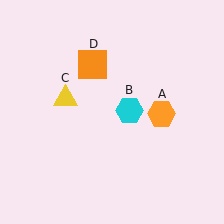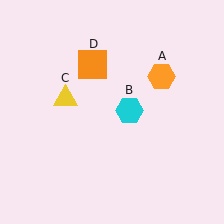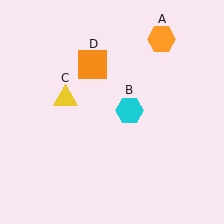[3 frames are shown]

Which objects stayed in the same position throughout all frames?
Cyan hexagon (object B) and yellow triangle (object C) and orange square (object D) remained stationary.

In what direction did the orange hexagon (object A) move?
The orange hexagon (object A) moved up.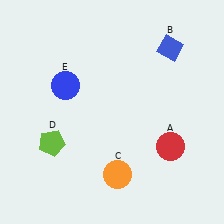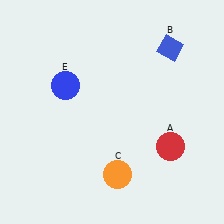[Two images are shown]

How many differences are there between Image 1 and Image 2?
There is 1 difference between the two images.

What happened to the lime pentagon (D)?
The lime pentagon (D) was removed in Image 2. It was in the bottom-left area of Image 1.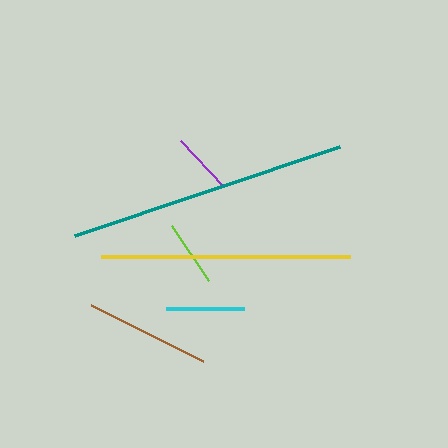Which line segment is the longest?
The teal line is the longest at approximately 279 pixels.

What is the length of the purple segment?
The purple segment is approximately 63 pixels long.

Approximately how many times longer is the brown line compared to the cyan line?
The brown line is approximately 1.6 times the length of the cyan line.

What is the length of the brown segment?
The brown segment is approximately 125 pixels long.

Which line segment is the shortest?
The purple line is the shortest at approximately 63 pixels.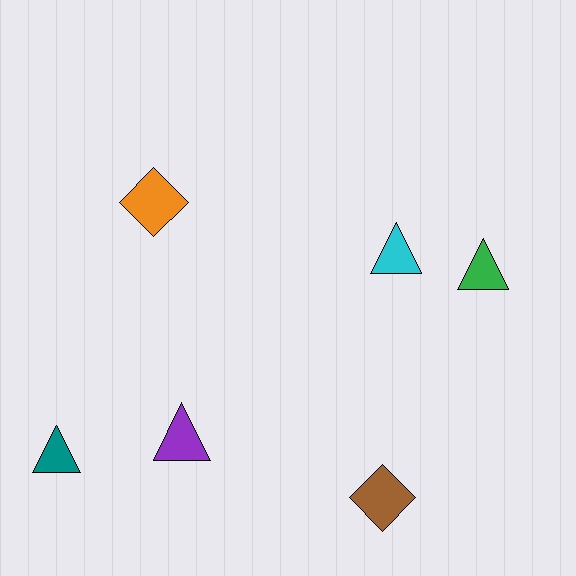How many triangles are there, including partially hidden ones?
There are 4 triangles.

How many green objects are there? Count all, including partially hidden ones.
There is 1 green object.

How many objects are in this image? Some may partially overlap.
There are 6 objects.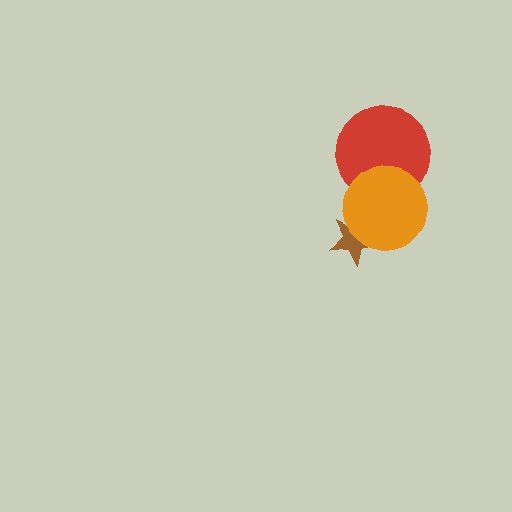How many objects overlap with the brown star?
1 object overlaps with the brown star.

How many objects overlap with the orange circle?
2 objects overlap with the orange circle.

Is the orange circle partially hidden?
No, no other shape covers it.